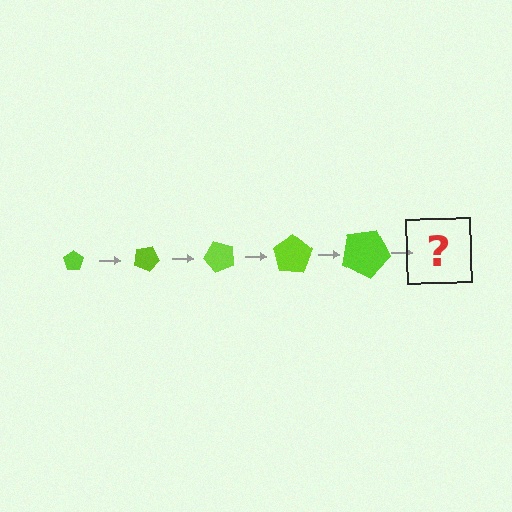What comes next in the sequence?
The next element should be a pentagon, larger than the previous one and rotated 125 degrees from the start.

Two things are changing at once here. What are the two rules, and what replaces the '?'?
The two rules are that the pentagon grows larger each step and it rotates 25 degrees each step. The '?' should be a pentagon, larger than the previous one and rotated 125 degrees from the start.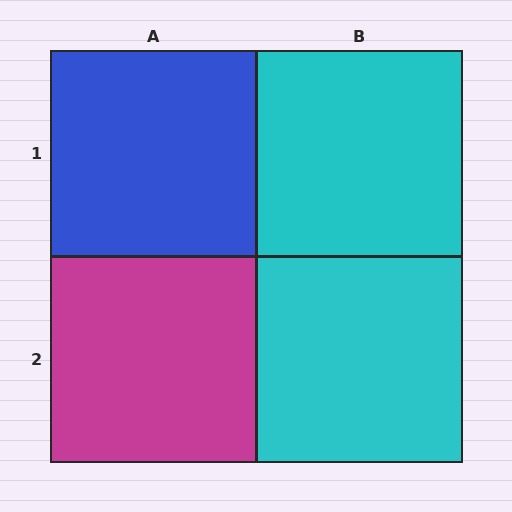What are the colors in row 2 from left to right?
Magenta, cyan.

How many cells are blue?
1 cell is blue.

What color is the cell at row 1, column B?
Cyan.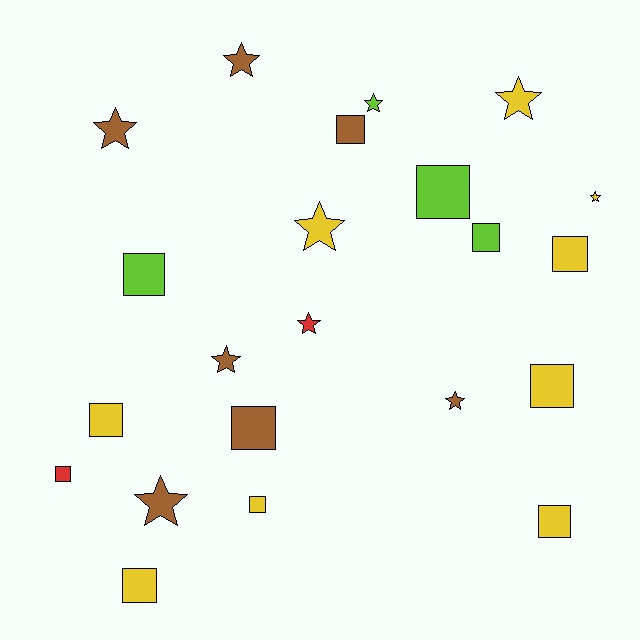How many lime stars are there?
There is 1 lime star.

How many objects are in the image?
There are 22 objects.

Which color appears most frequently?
Yellow, with 9 objects.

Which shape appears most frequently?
Square, with 12 objects.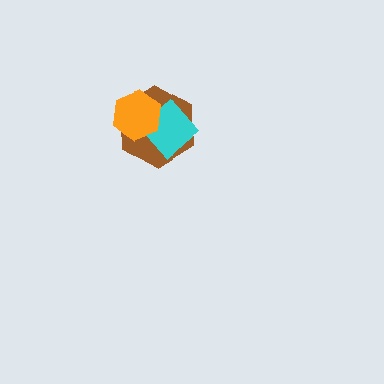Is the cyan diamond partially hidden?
Yes, it is partially covered by another shape.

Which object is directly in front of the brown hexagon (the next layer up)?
The cyan diamond is directly in front of the brown hexagon.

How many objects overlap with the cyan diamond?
2 objects overlap with the cyan diamond.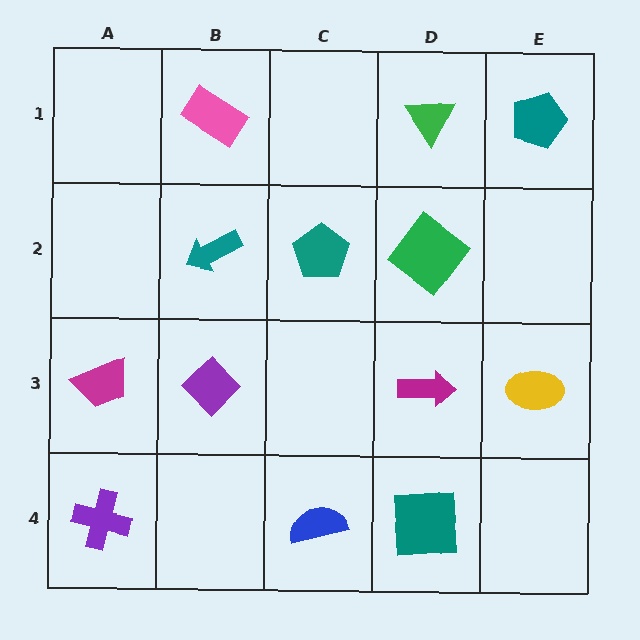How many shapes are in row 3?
4 shapes.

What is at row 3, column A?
A magenta trapezoid.